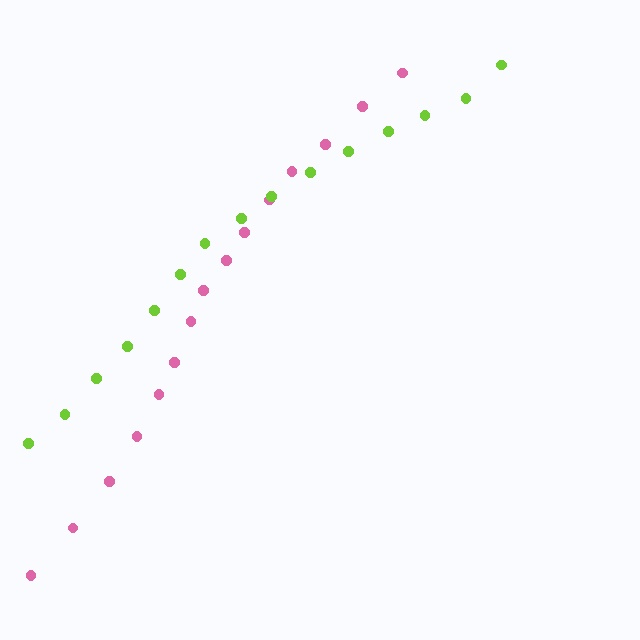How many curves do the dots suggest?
There are 2 distinct paths.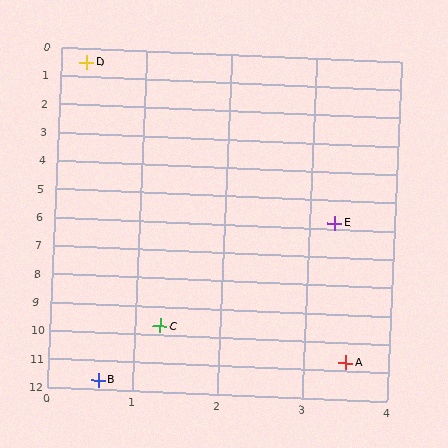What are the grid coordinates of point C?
Point C is at approximately (1.3, 9.7).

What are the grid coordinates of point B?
Point B is at approximately (0.6, 11.7).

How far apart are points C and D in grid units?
Points C and D are about 9.3 grid units apart.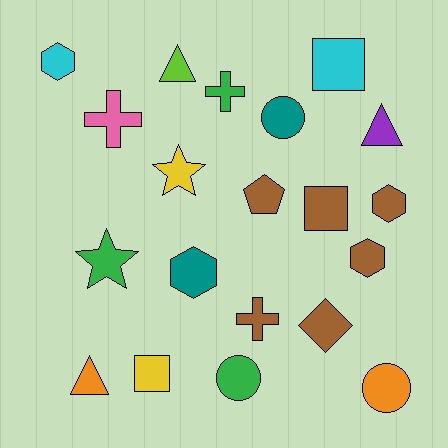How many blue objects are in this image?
There are no blue objects.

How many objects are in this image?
There are 20 objects.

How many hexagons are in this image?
There are 4 hexagons.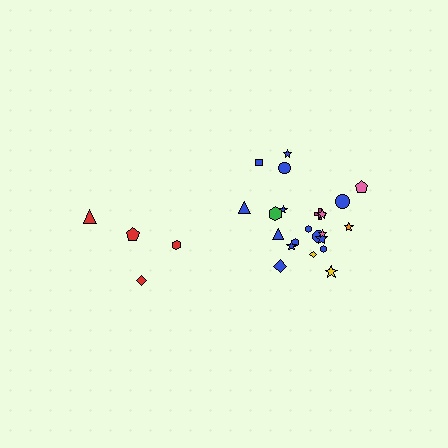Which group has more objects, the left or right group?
The right group.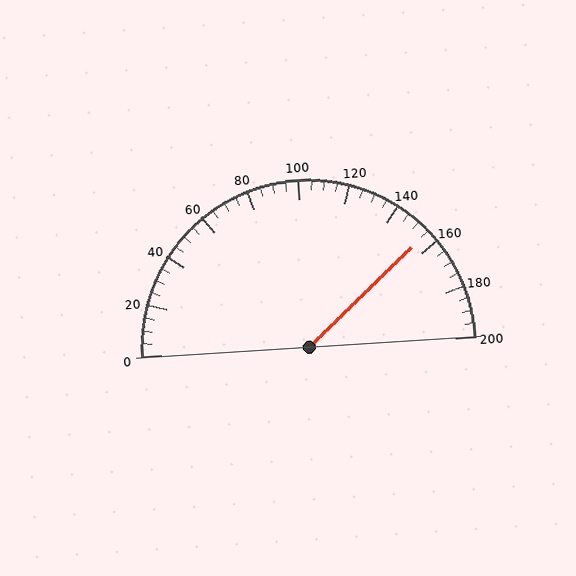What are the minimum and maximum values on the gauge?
The gauge ranges from 0 to 200.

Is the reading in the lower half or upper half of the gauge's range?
The reading is in the upper half of the range (0 to 200).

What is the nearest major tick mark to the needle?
The nearest major tick mark is 160.